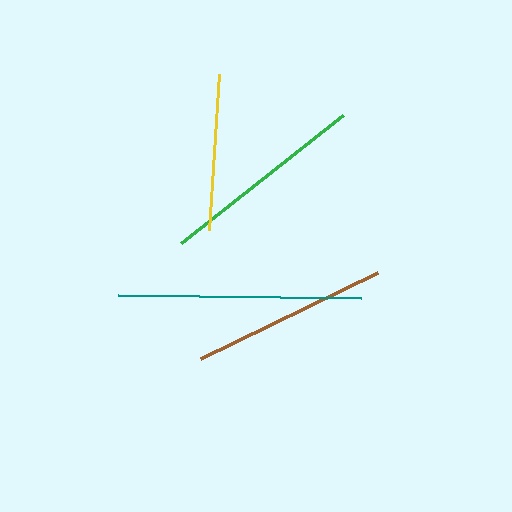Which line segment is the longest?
The teal line is the longest at approximately 242 pixels.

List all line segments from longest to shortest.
From longest to shortest: teal, green, brown, yellow.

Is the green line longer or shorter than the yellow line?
The green line is longer than the yellow line.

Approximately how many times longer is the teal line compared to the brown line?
The teal line is approximately 1.2 times the length of the brown line.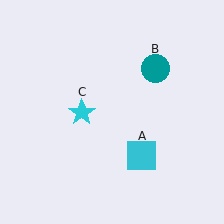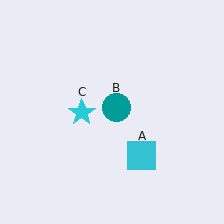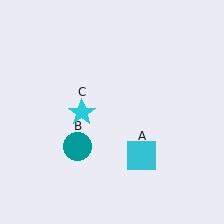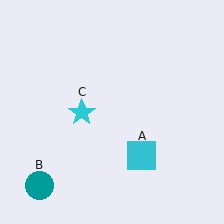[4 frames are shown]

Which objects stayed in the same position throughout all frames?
Cyan square (object A) and cyan star (object C) remained stationary.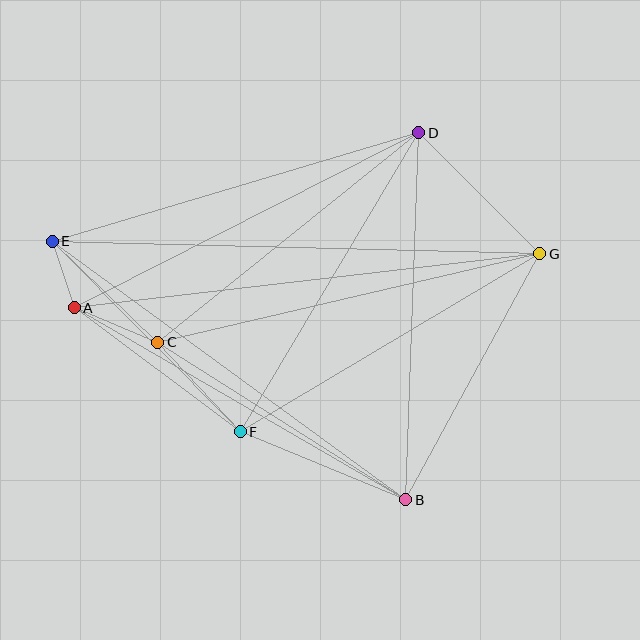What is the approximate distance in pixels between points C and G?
The distance between C and G is approximately 392 pixels.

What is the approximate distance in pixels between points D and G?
The distance between D and G is approximately 171 pixels.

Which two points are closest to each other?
Points A and E are closest to each other.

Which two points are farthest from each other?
Points E and G are farthest from each other.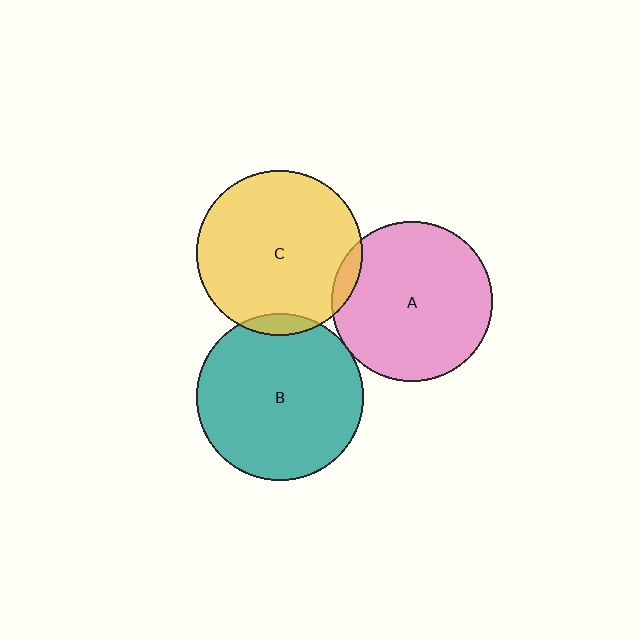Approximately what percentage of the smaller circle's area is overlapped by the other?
Approximately 5%.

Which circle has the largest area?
Circle B (teal).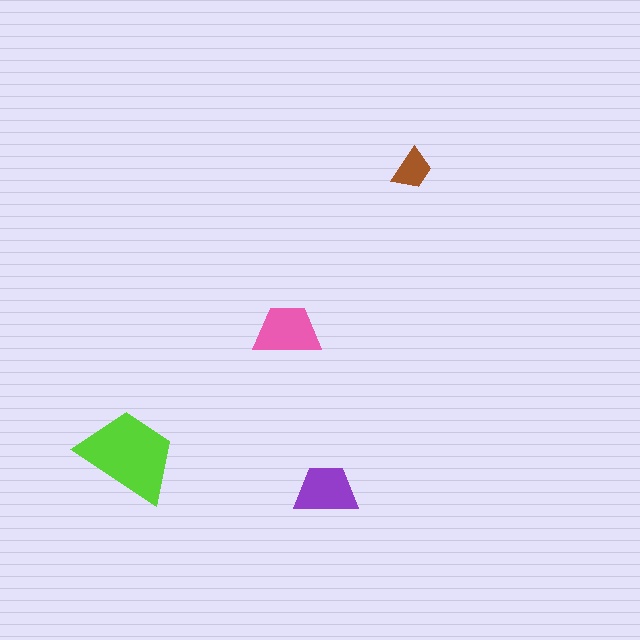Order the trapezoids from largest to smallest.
the lime one, the pink one, the purple one, the brown one.